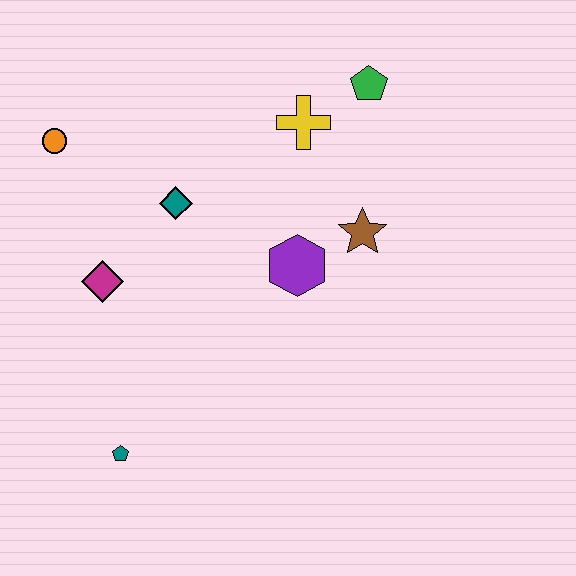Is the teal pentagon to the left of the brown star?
Yes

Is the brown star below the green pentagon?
Yes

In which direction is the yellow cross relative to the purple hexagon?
The yellow cross is above the purple hexagon.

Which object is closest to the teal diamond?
The magenta diamond is closest to the teal diamond.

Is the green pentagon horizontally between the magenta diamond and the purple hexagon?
No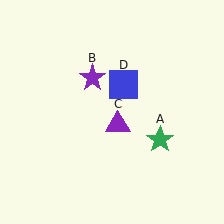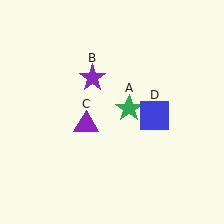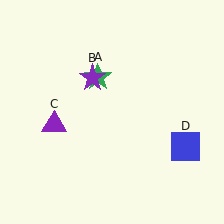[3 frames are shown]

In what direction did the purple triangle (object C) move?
The purple triangle (object C) moved left.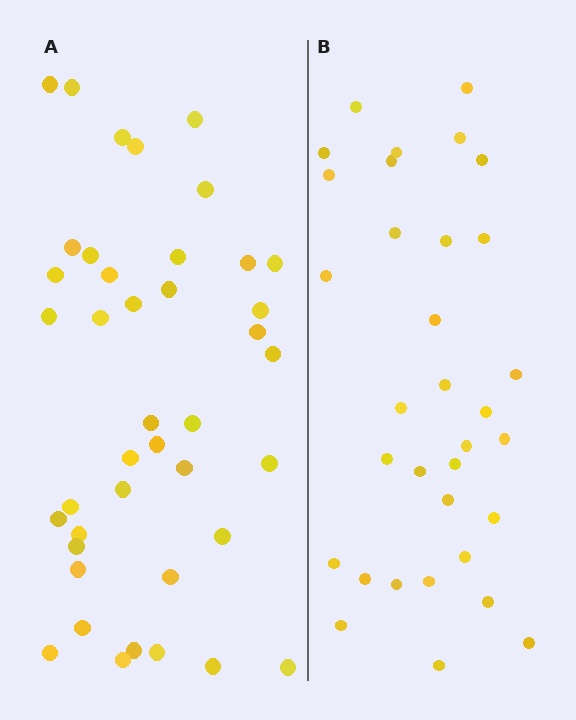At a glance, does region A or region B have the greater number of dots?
Region A (the left region) has more dots.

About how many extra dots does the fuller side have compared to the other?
Region A has roughly 8 or so more dots than region B.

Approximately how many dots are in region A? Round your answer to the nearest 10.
About 40 dots. (The exact count is 41, which rounds to 40.)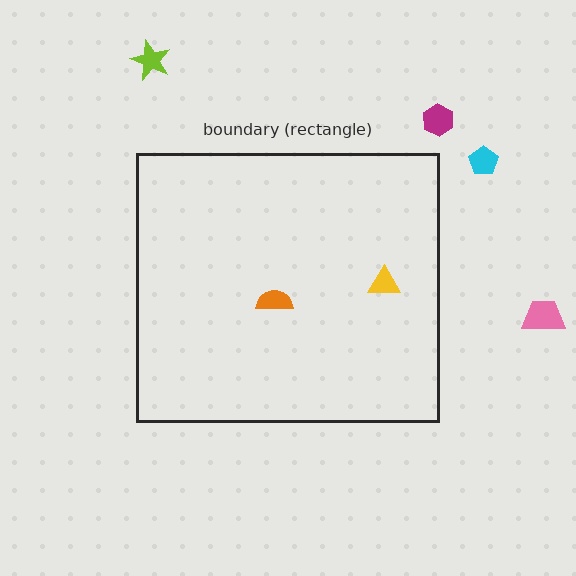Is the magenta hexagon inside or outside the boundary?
Outside.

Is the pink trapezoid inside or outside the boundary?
Outside.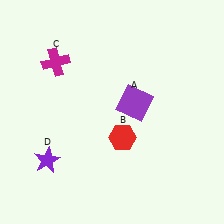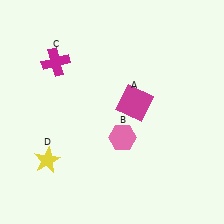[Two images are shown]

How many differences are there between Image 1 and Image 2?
There are 3 differences between the two images.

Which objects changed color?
A changed from purple to magenta. B changed from red to pink. D changed from purple to yellow.